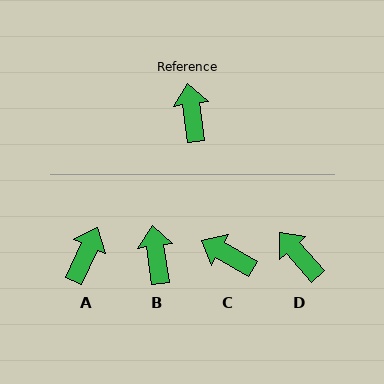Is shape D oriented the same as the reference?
No, it is off by about 33 degrees.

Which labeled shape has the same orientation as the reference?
B.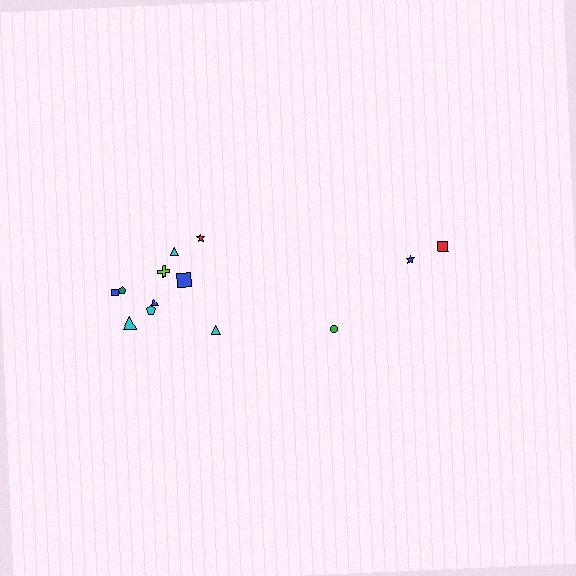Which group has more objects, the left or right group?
The left group.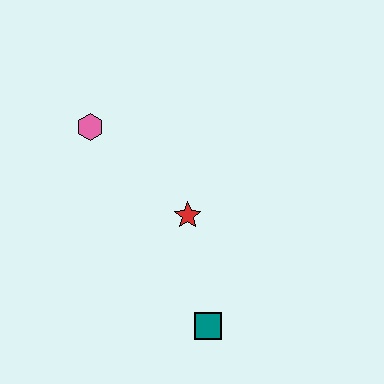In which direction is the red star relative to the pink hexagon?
The red star is to the right of the pink hexagon.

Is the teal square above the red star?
No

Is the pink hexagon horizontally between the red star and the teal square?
No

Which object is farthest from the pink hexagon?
The teal square is farthest from the pink hexagon.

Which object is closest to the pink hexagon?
The red star is closest to the pink hexagon.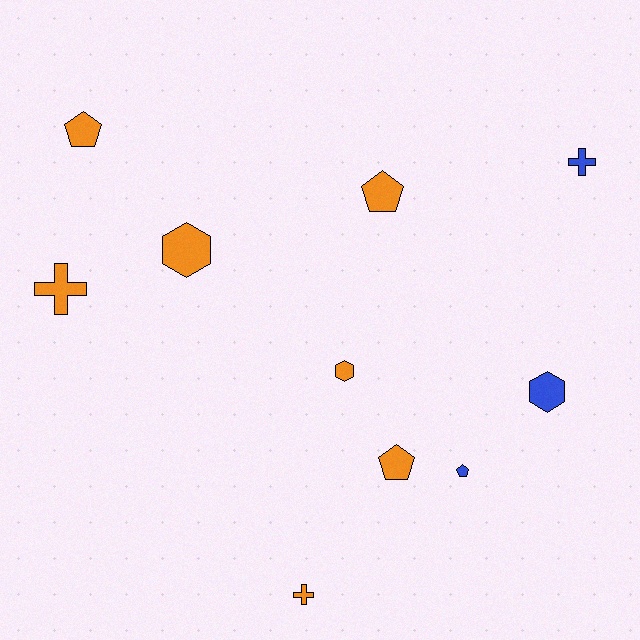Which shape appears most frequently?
Pentagon, with 4 objects.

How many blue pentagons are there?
There is 1 blue pentagon.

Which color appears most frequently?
Orange, with 7 objects.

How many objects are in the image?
There are 10 objects.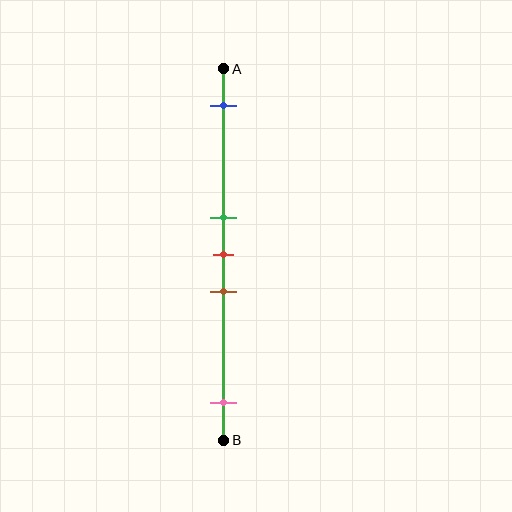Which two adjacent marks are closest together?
The green and red marks are the closest adjacent pair.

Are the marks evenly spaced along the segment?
No, the marks are not evenly spaced.